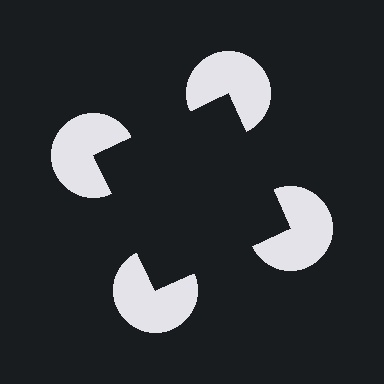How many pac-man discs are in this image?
There are 4 — one at each vertex of the illusory square.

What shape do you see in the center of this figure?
An illusory square — its edges are inferred from the aligned wedge cuts in the pac-man discs, not physically drawn.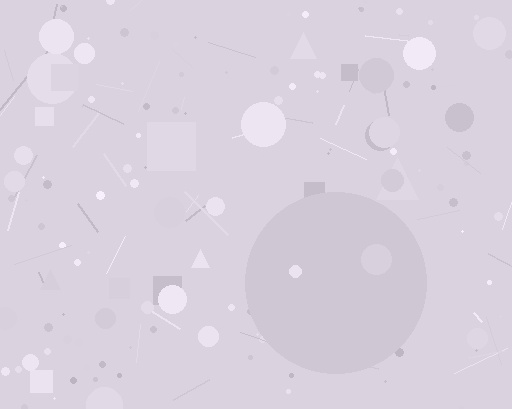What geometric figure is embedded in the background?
A circle is embedded in the background.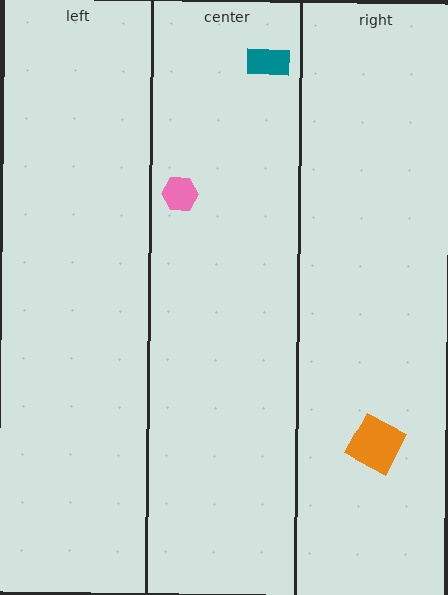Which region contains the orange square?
The right region.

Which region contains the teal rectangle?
The center region.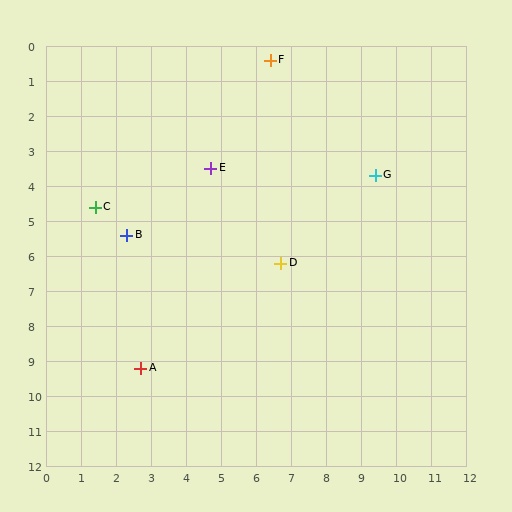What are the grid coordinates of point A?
Point A is at approximately (2.7, 9.2).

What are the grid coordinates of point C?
Point C is at approximately (1.4, 4.6).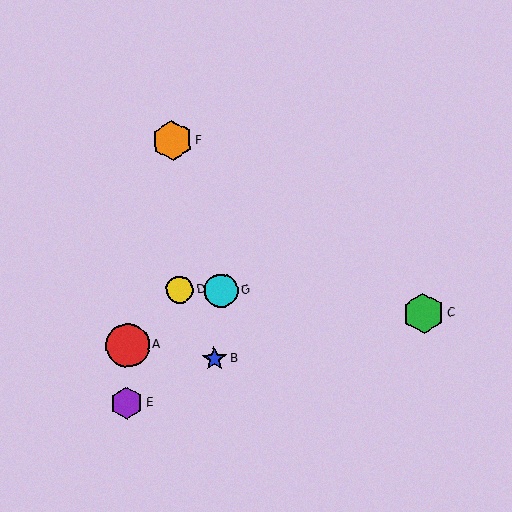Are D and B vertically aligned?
No, D is at x≈180 and B is at x≈215.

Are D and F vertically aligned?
Yes, both are at x≈180.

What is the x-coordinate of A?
Object A is at x≈128.